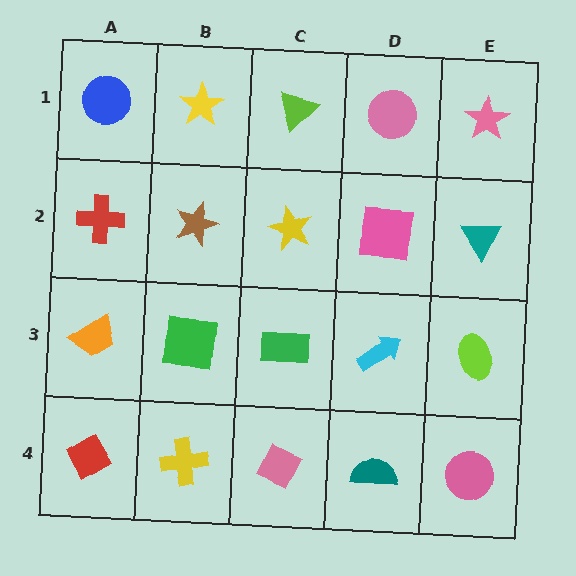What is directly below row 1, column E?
A teal triangle.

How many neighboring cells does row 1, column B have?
3.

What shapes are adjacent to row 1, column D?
A pink square (row 2, column D), a lime triangle (row 1, column C), a pink star (row 1, column E).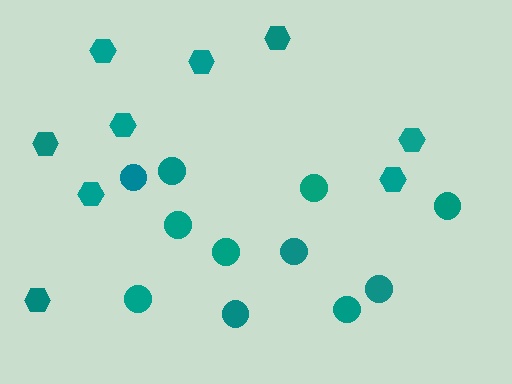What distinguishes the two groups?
There are 2 groups: one group of hexagons (9) and one group of circles (11).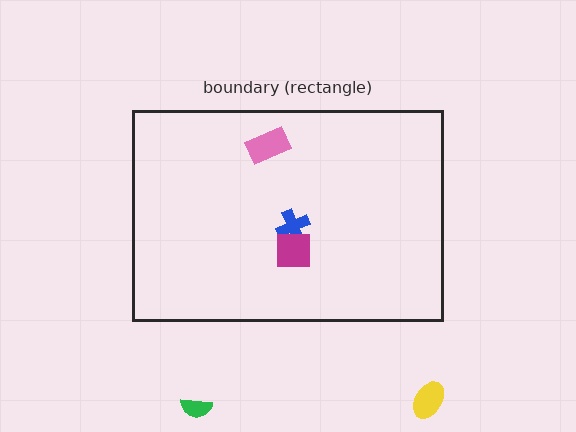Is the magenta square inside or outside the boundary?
Inside.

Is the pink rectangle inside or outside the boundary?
Inside.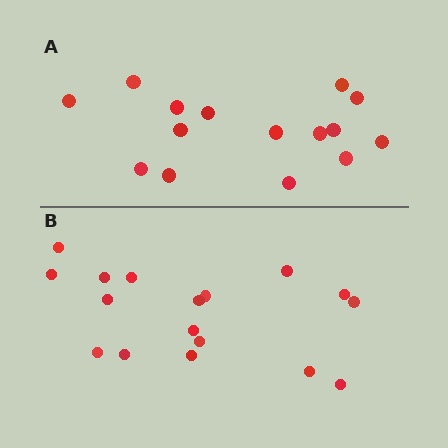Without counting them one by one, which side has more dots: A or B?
Region B (the bottom region) has more dots.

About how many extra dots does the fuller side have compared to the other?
Region B has just a few more — roughly 2 or 3 more dots than region A.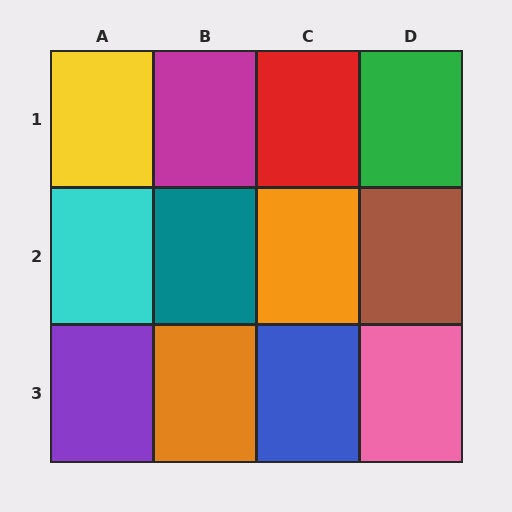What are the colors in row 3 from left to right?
Purple, orange, blue, pink.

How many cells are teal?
1 cell is teal.